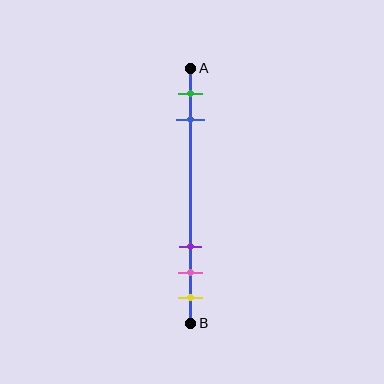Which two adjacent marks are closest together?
The pink and yellow marks are the closest adjacent pair.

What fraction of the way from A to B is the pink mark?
The pink mark is approximately 80% (0.8) of the way from A to B.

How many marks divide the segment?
There are 5 marks dividing the segment.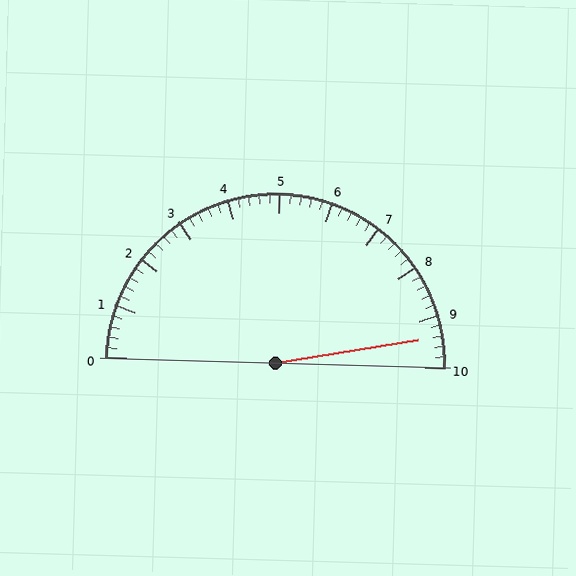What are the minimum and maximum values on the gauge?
The gauge ranges from 0 to 10.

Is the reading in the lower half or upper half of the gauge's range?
The reading is in the upper half of the range (0 to 10).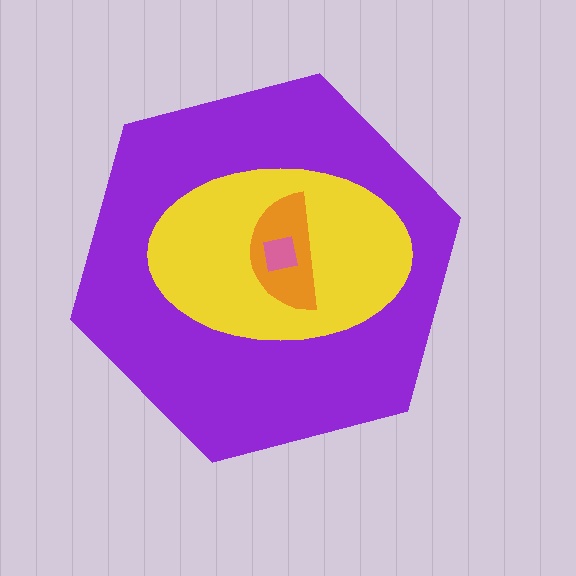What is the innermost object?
The pink square.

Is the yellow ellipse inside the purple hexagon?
Yes.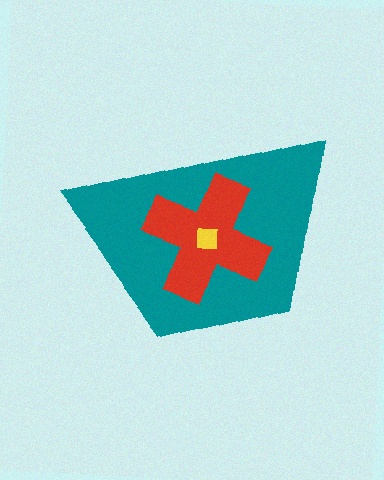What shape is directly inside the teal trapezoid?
The red cross.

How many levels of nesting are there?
3.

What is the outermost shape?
The teal trapezoid.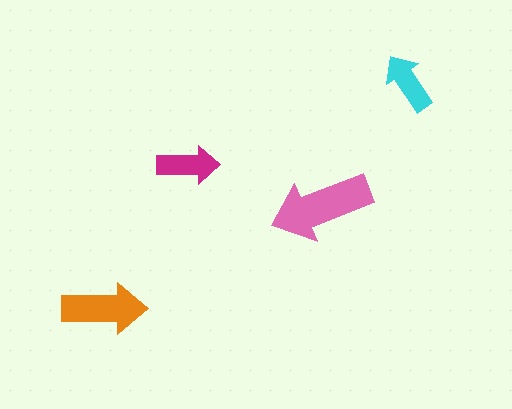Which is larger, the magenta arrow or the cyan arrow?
The magenta one.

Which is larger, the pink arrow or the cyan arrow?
The pink one.